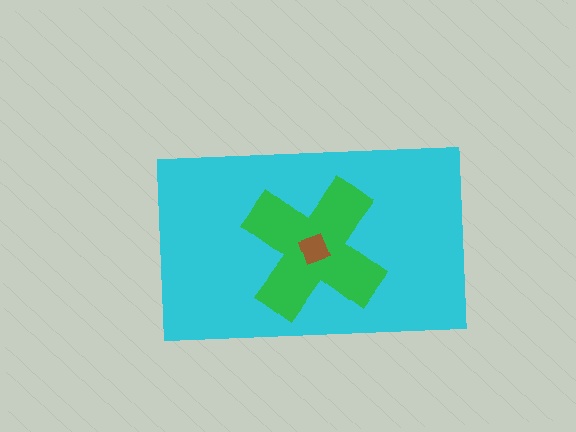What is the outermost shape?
The cyan rectangle.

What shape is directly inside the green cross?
The brown diamond.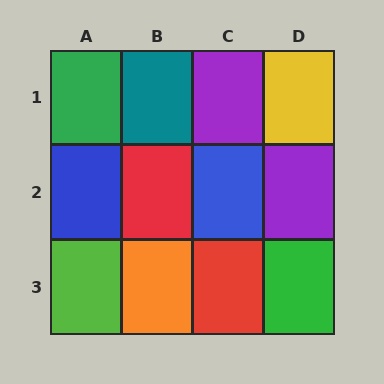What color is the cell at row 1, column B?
Teal.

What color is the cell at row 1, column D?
Yellow.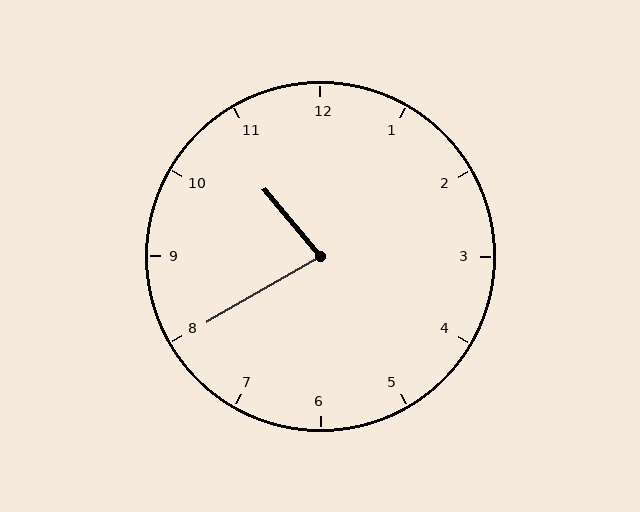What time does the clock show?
10:40.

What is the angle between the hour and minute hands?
Approximately 80 degrees.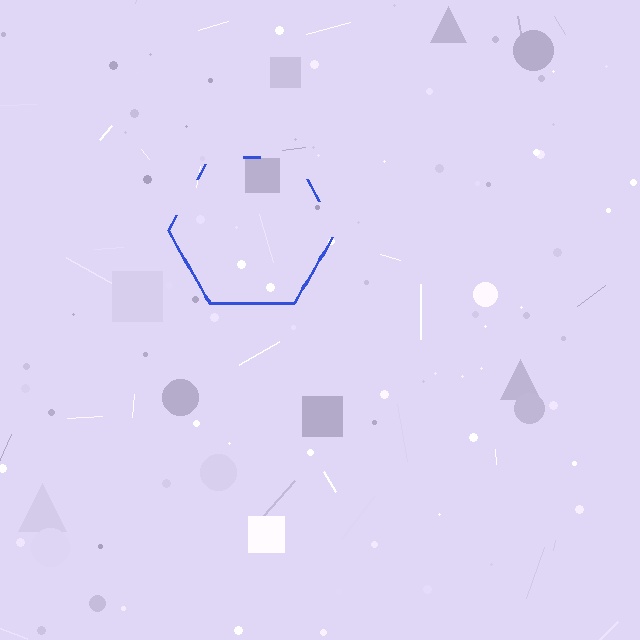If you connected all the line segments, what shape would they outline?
They would outline a hexagon.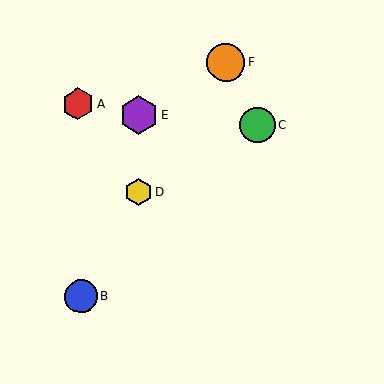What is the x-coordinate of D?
Object D is at x≈139.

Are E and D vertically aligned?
Yes, both are at x≈138.